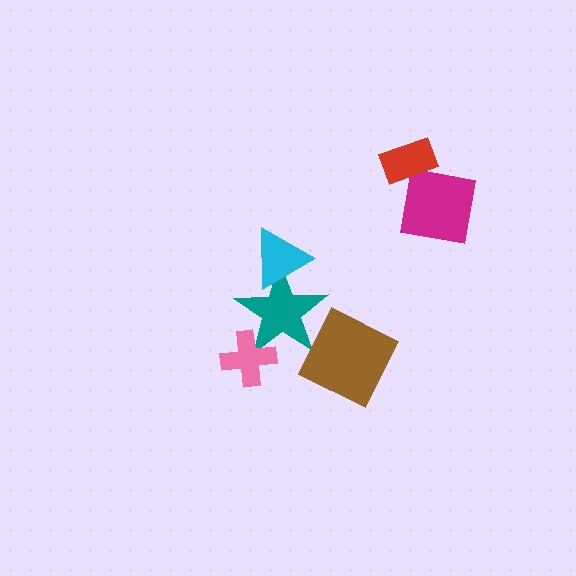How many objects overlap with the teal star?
2 objects overlap with the teal star.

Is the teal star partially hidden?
Yes, it is partially covered by another shape.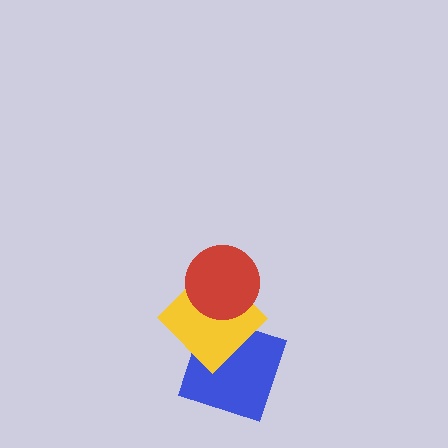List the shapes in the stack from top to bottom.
From top to bottom: the red circle, the yellow diamond, the blue square.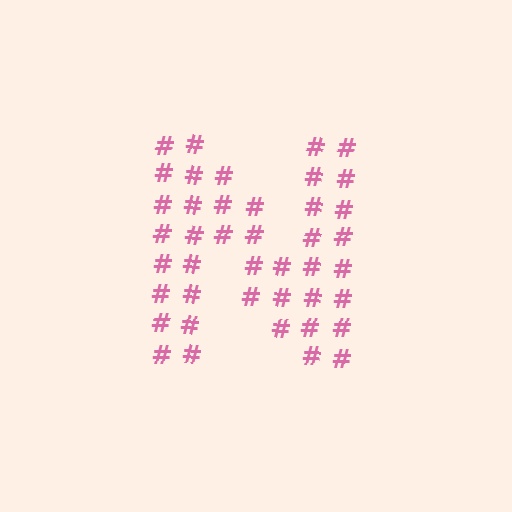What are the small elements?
The small elements are hash symbols.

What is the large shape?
The large shape is the letter N.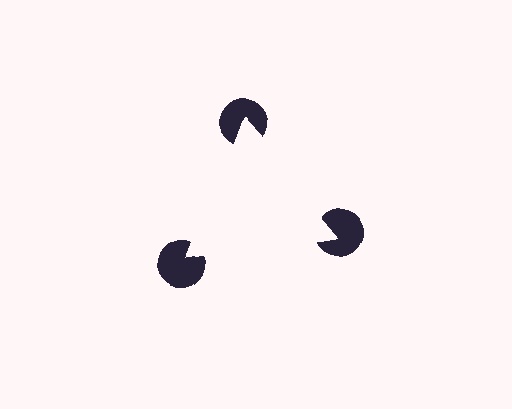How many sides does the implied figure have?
3 sides.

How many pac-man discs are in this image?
There are 3 — one at each vertex of the illusory triangle.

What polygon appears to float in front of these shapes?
An illusory triangle — its edges are inferred from the aligned wedge cuts in the pac-man discs, not physically drawn.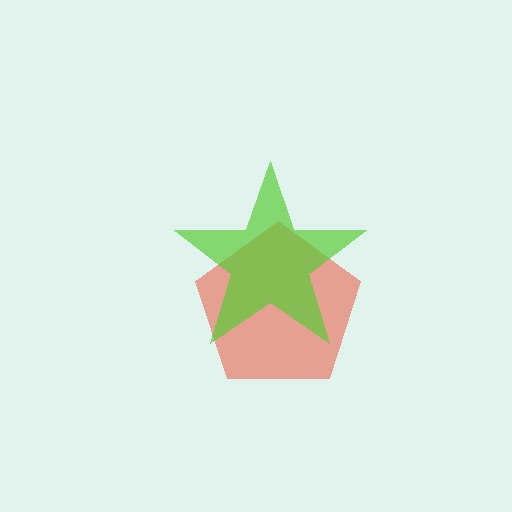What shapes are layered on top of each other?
The layered shapes are: a red pentagon, a lime star.